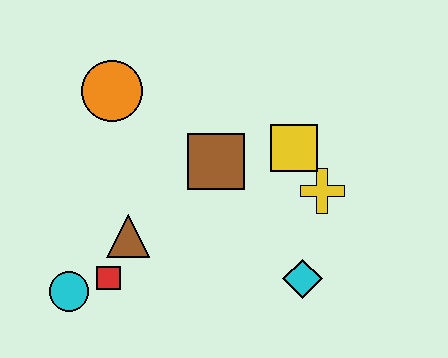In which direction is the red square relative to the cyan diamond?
The red square is to the left of the cyan diamond.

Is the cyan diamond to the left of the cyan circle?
No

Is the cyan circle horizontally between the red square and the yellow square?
No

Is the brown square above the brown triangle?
Yes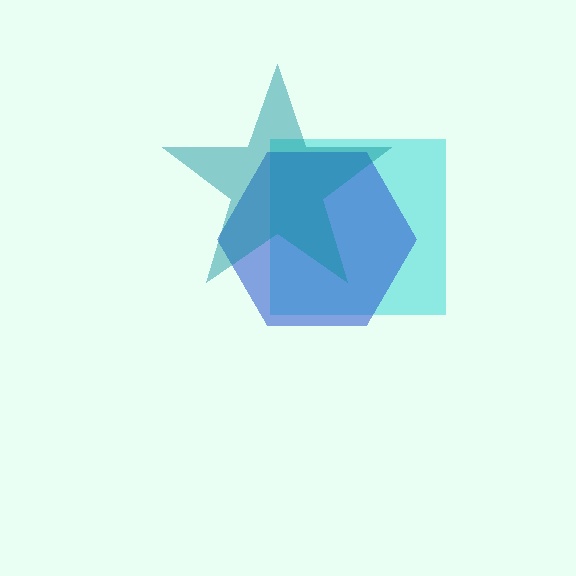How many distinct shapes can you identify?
There are 3 distinct shapes: a cyan square, a blue hexagon, a teal star.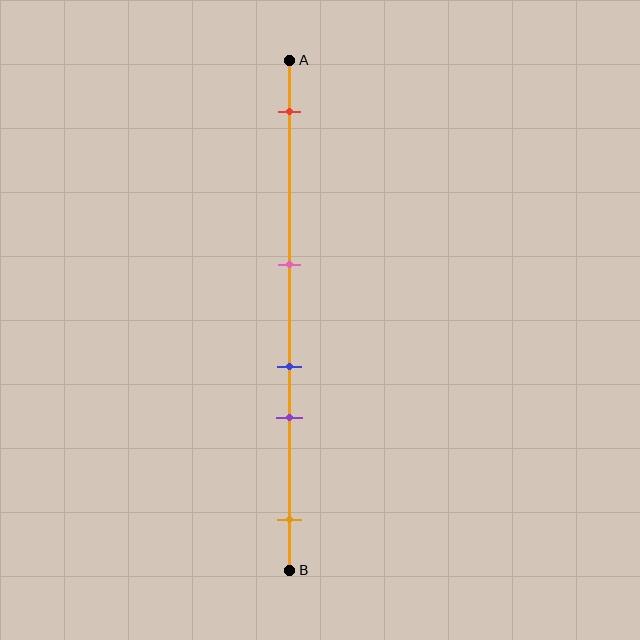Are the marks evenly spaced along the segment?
No, the marks are not evenly spaced.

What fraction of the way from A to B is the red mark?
The red mark is approximately 10% (0.1) of the way from A to B.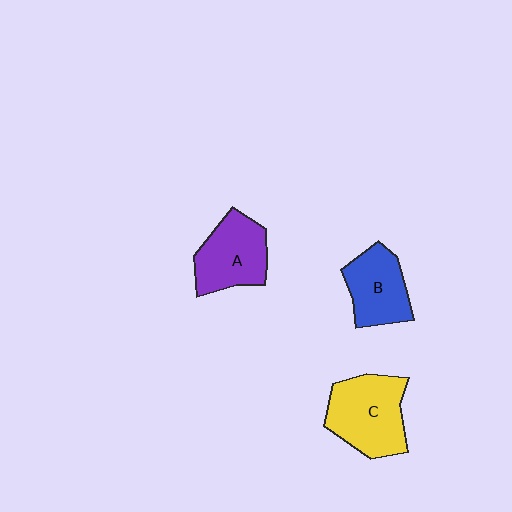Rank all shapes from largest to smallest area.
From largest to smallest: C (yellow), A (purple), B (blue).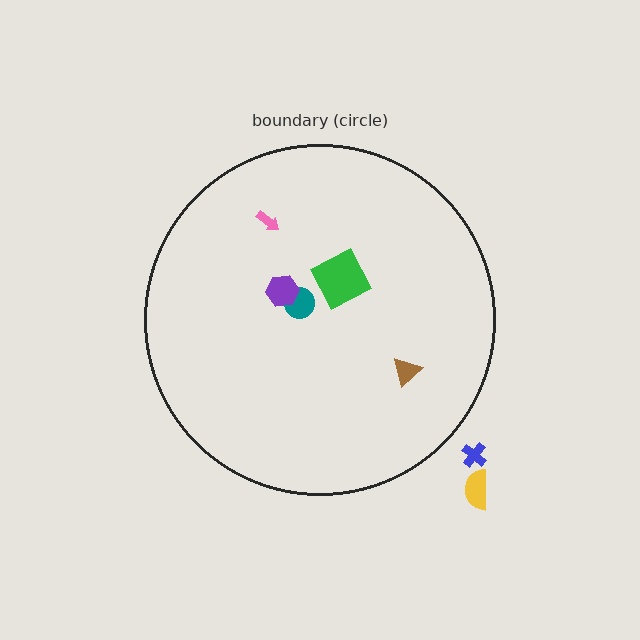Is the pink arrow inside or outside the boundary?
Inside.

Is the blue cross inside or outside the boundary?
Outside.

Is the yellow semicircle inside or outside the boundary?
Outside.